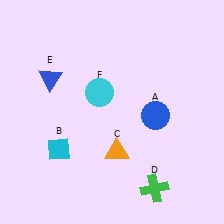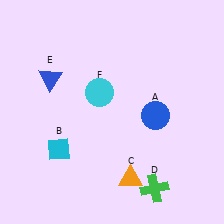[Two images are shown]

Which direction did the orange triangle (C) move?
The orange triangle (C) moved down.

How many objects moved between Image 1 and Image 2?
1 object moved between the two images.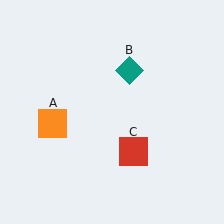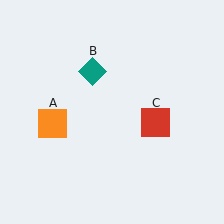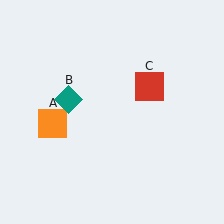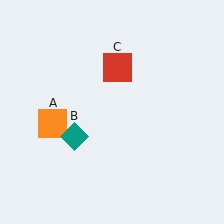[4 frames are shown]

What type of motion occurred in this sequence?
The teal diamond (object B), red square (object C) rotated counterclockwise around the center of the scene.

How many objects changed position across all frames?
2 objects changed position: teal diamond (object B), red square (object C).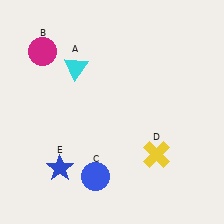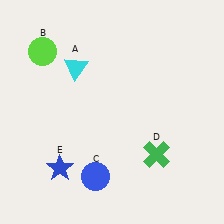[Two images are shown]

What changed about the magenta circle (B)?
In Image 1, B is magenta. In Image 2, it changed to lime.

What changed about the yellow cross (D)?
In Image 1, D is yellow. In Image 2, it changed to green.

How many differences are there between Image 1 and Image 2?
There are 2 differences between the two images.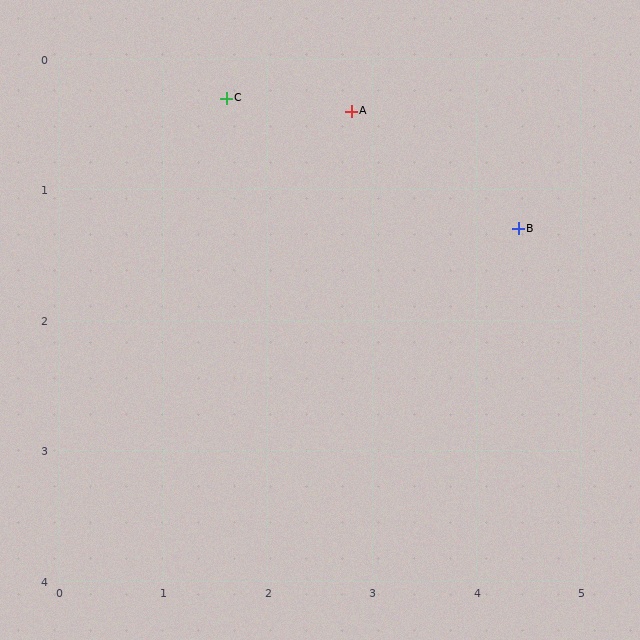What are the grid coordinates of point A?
Point A is at approximately (2.8, 0.4).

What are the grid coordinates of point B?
Point B is at approximately (4.4, 1.3).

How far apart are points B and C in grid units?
Points B and C are about 3.0 grid units apart.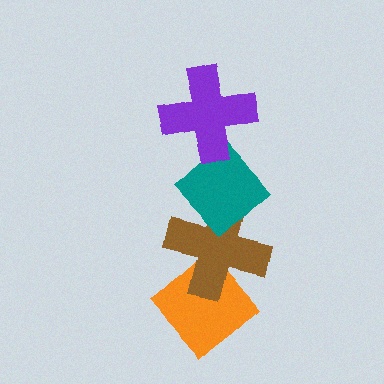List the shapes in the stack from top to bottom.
From top to bottom: the purple cross, the teal diamond, the brown cross, the orange diamond.